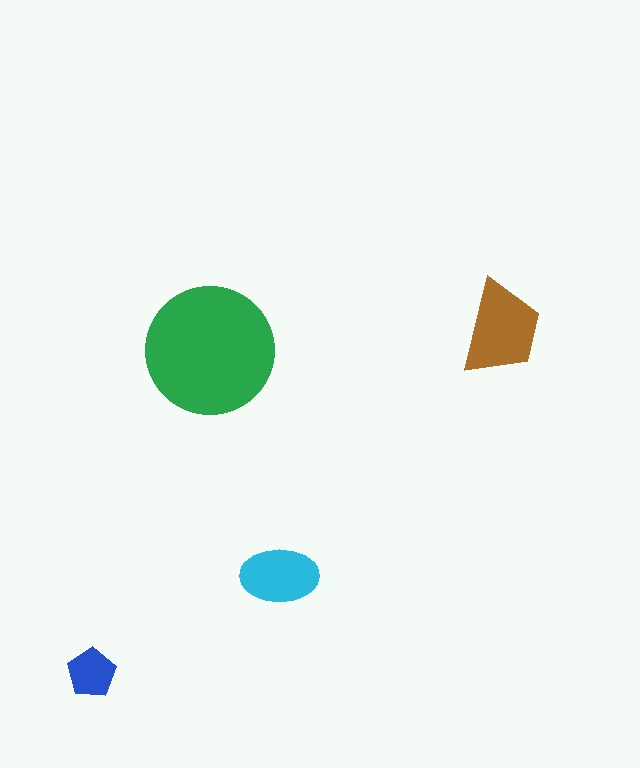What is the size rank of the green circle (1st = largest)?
1st.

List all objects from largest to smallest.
The green circle, the brown trapezoid, the cyan ellipse, the blue pentagon.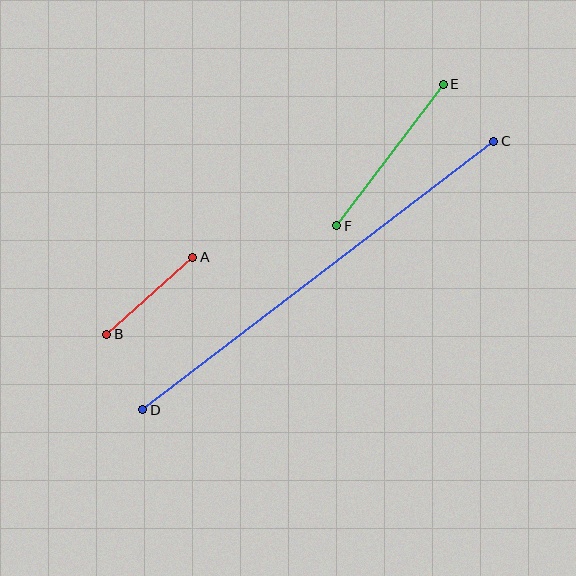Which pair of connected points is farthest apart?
Points C and D are farthest apart.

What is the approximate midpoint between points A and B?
The midpoint is at approximately (150, 296) pixels.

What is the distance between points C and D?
The distance is approximately 442 pixels.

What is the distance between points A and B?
The distance is approximately 116 pixels.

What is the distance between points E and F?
The distance is approximately 177 pixels.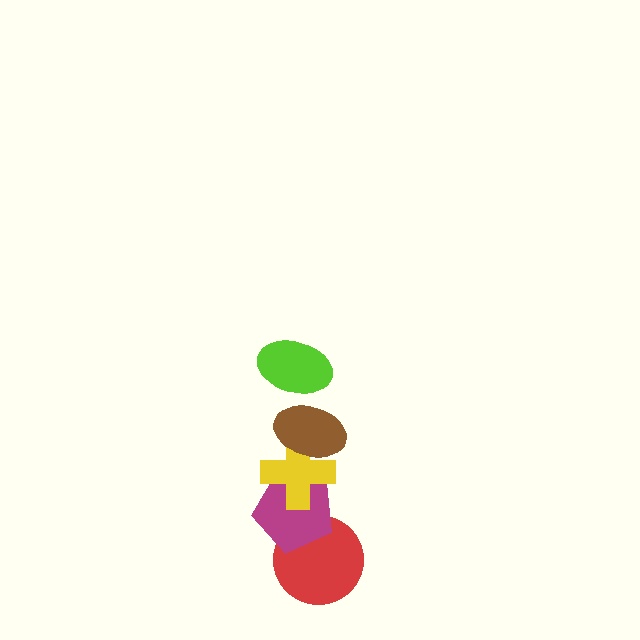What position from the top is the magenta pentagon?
The magenta pentagon is 4th from the top.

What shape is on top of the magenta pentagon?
The yellow cross is on top of the magenta pentagon.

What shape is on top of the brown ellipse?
The lime ellipse is on top of the brown ellipse.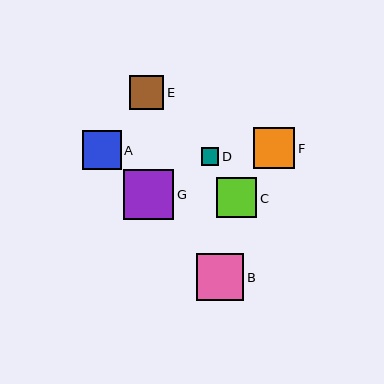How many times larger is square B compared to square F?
Square B is approximately 1.1 times the size of square F.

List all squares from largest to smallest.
From largest to smallest: G, B, F, C, A, E, D.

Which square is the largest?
Square G is the largest with a size of approximately 51 pixels.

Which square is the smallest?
Square D is the smallest with a size of approximately 17 pixels.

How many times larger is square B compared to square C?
Square B is approximately 1.2 times the size of square C.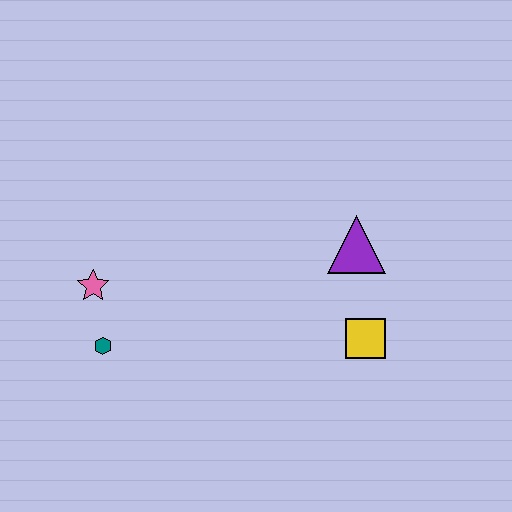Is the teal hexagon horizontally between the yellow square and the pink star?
Yes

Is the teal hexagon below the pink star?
Yes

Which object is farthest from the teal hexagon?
The purple triangle is farthest from the teal hexagon.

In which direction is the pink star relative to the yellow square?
The pink star is to the left of the yellow square.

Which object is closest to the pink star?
The teal hexagon is closest to the pink star.